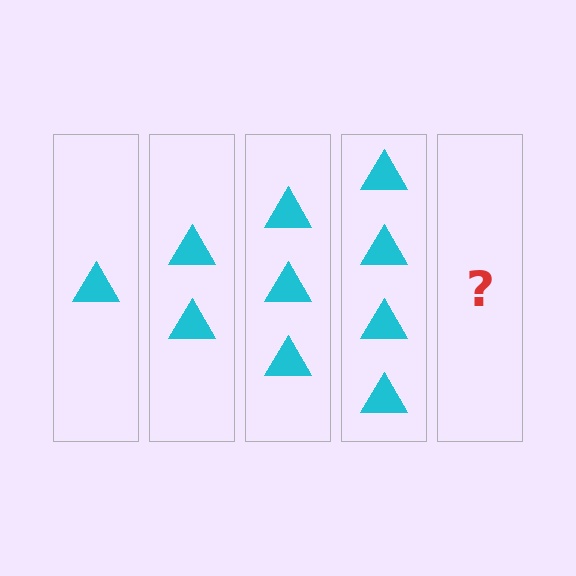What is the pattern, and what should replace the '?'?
The pattern is that each step adds one more triangle. The '?' should be 5 triangles.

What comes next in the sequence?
The next element should be 5 triangles.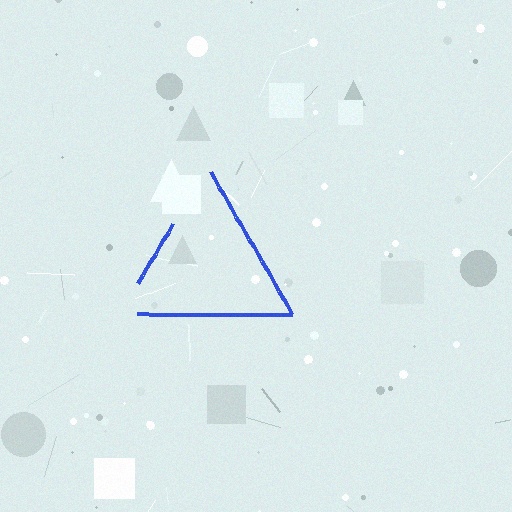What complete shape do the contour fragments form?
The contour fragments form a triangle.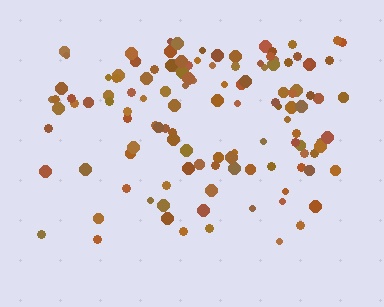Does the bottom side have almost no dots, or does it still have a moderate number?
Still a moderate number, just noticeably fewer than the top.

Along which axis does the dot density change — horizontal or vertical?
Vertical.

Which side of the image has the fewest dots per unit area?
The bottom.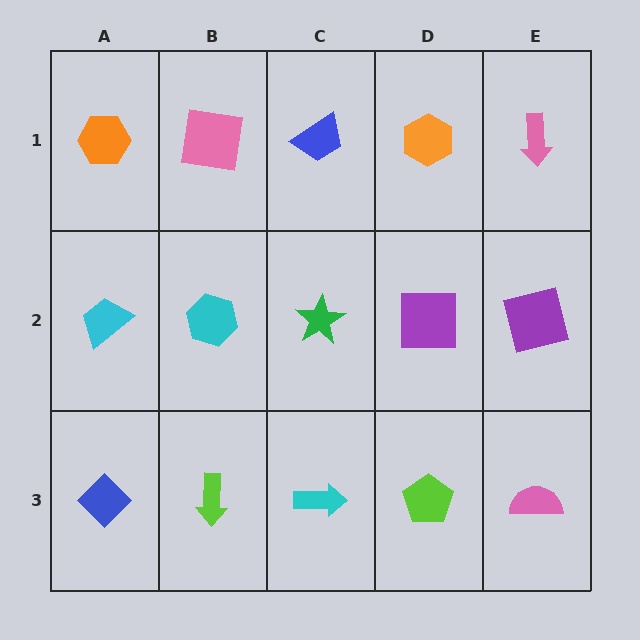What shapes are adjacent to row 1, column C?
A green star (row 2, column C), a pink square (row 1, column B), an orange hexagon (row 1, column D).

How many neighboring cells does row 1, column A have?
2.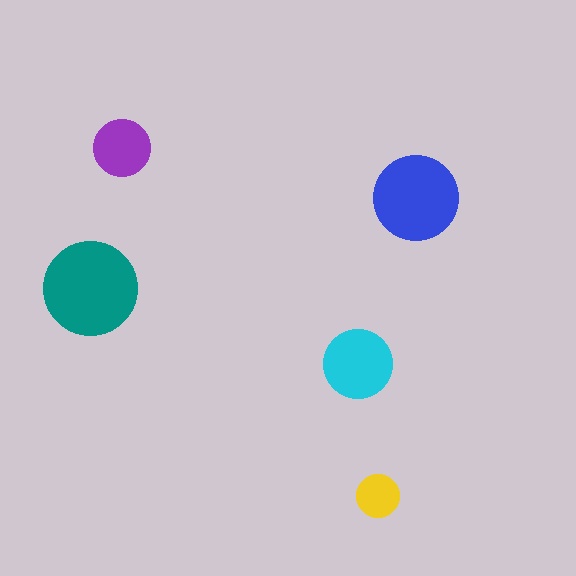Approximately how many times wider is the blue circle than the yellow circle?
About 2 times wider.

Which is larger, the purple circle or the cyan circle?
The cyan one.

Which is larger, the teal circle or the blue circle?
The teal one.